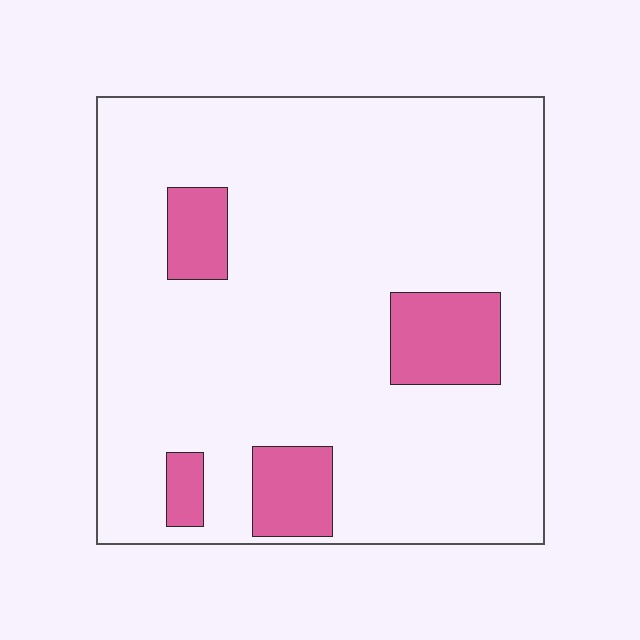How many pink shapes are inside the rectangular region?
4.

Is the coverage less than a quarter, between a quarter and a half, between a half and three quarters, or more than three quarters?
Less than a quarter.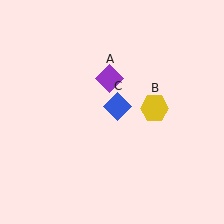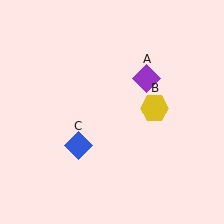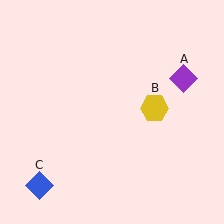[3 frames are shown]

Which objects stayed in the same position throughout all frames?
Yellow hexagon (object B) remained stationary.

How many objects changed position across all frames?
2 objects changed position: purple diamond (object A), blue diamond (object C).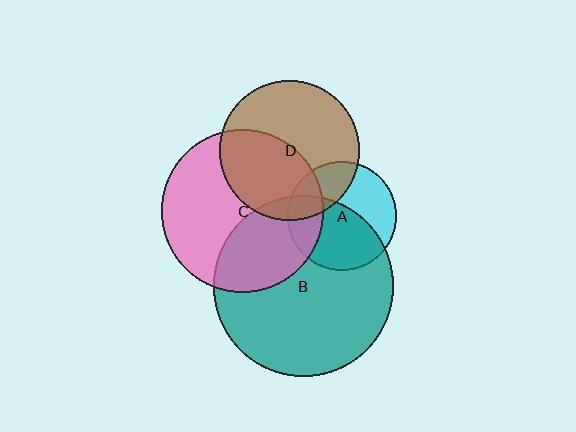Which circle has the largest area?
Circle B (teal).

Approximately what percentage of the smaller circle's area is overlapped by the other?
Approximately 25%.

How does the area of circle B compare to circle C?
Approximately 1.2 times.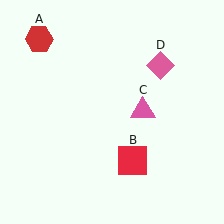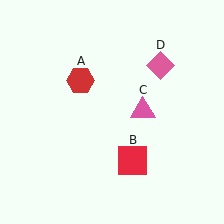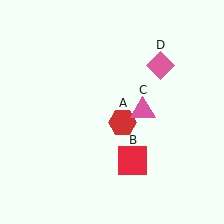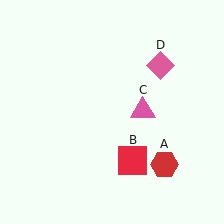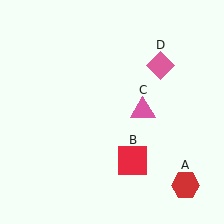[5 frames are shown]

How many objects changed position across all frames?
1 object changed position: red hexagon (object A).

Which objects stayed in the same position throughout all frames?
Red square (object B) and pink triangle (object C) and pink diamond (object D) remained stationary.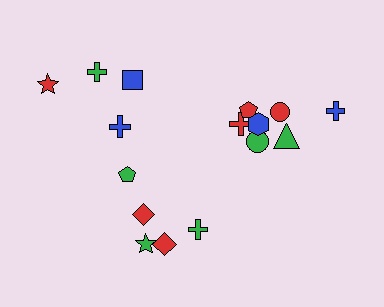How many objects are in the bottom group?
There are 4 objects.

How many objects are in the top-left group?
There are 5 objects.